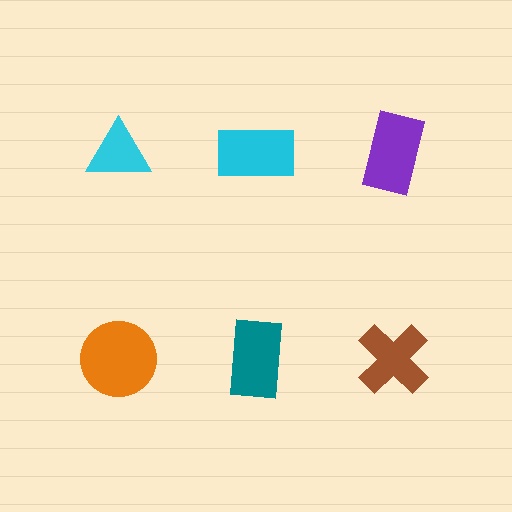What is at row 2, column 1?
An orange circle.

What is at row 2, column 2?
A teal rectangle.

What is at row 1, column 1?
A cyan triangle.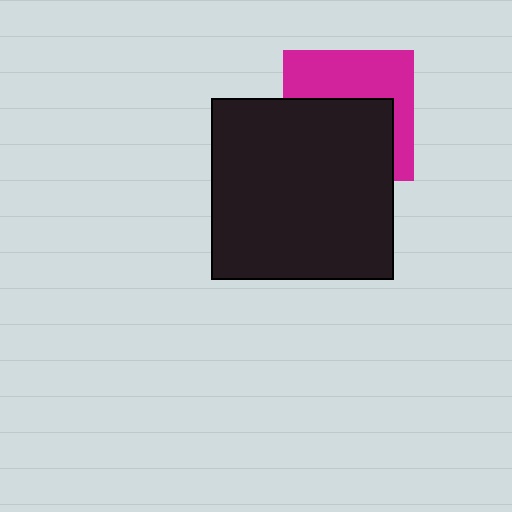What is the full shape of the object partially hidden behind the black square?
The partially hidden object is a magenta square.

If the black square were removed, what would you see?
You would see the complete magenta square.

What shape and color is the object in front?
The object in front is a black square.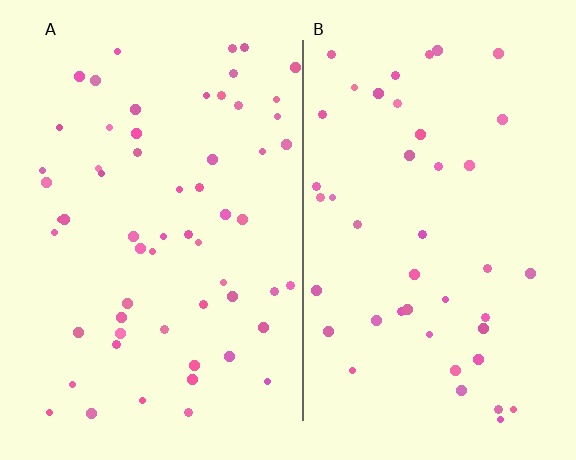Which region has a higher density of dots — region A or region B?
A (the left).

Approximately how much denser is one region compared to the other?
Approximately 1.4× — region A over region B.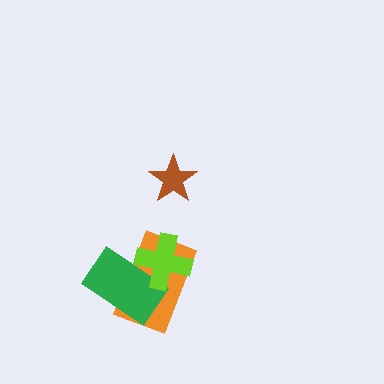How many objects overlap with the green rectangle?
2 objects overlap with the green rectangle.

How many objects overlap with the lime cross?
2 objects overlap with the lime cross.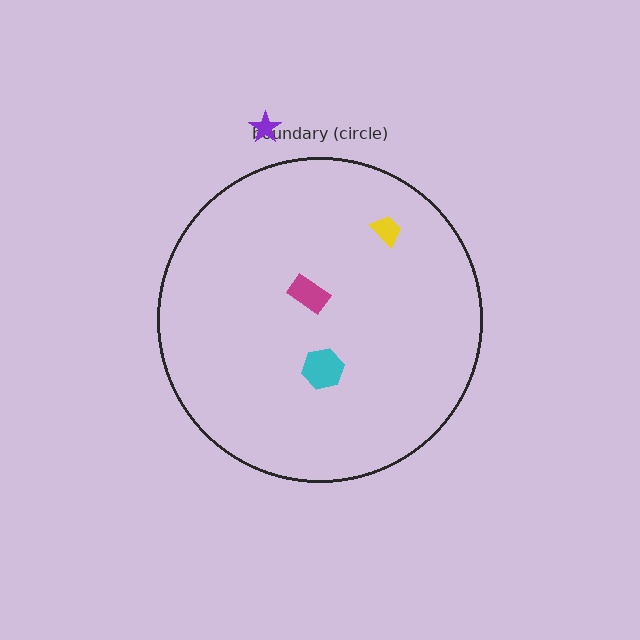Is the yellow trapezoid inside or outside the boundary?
Inside.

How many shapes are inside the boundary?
3 inside, 1 outside.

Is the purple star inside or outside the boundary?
Outside.